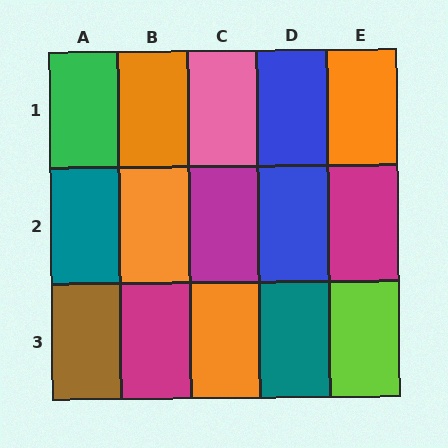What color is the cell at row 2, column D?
Blue.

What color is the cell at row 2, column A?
Teal.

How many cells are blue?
2 cells are blue.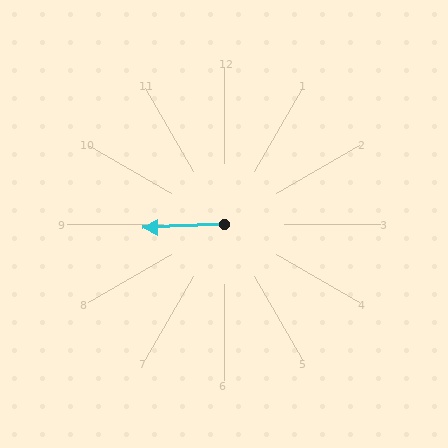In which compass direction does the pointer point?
West.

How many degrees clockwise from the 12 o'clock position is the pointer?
Approximately 267 degrees.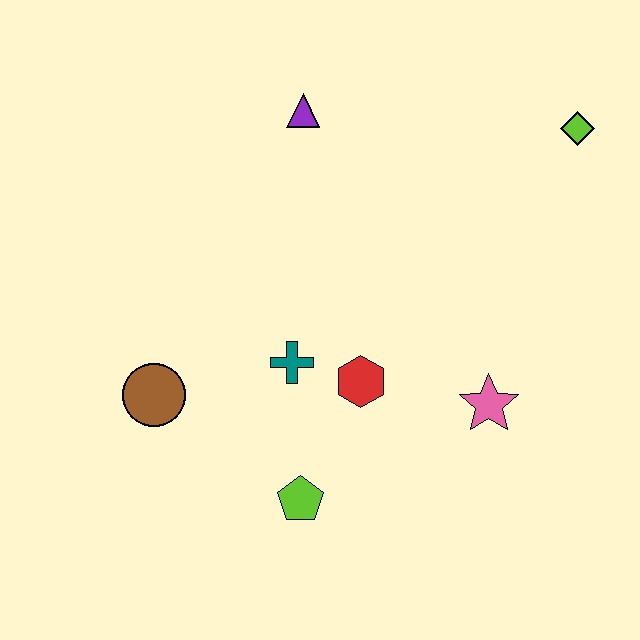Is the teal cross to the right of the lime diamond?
No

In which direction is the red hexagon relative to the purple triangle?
The red hexagon is below the purple triangle.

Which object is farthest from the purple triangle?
The lime pentagon is farthest from the purple triangle.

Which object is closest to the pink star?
The red hexagon is closest to the pink star.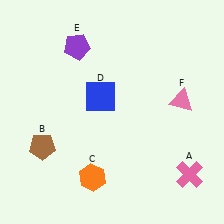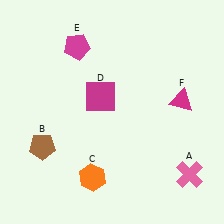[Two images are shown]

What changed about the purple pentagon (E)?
In Image 1, E is purple. In Image 2, it changed to magenta.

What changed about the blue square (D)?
In Image 1, D is blue. In Image 2, it changed to magenta.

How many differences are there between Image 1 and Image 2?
There are 3 differences between the two images.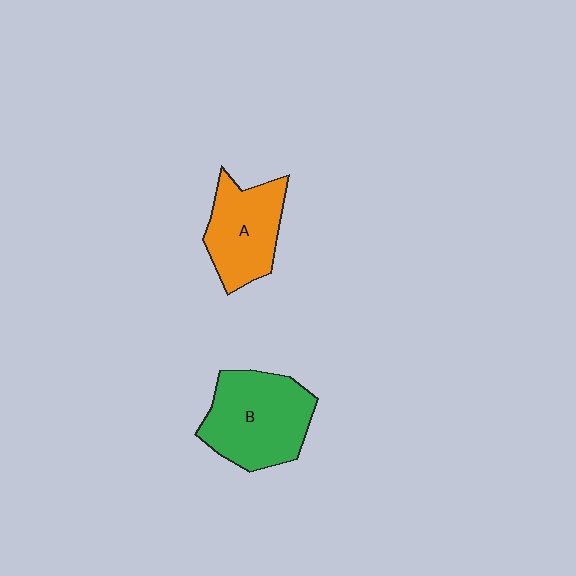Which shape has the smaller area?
Shape A (orange).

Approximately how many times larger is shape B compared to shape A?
Approximately 1.3 times.